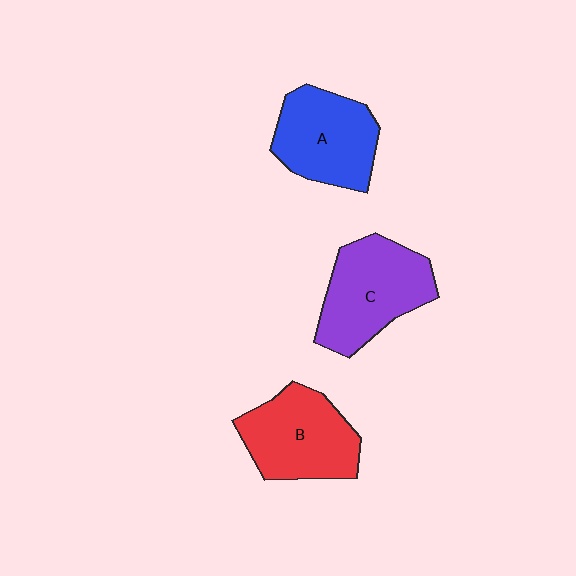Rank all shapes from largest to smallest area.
From largest to smallest: C (purple), B (red), A (blue).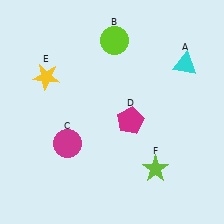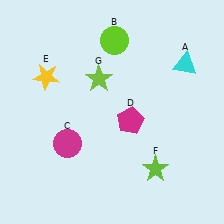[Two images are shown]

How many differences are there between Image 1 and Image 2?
There is 1 difference between the two images.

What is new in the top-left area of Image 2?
A lime star (G) was added in the top-left area of Image 2.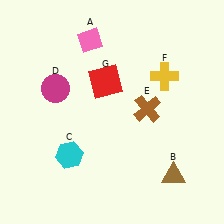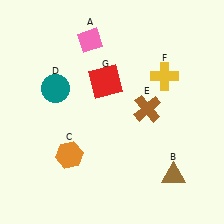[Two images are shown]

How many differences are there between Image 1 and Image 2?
There are 2 differences between the two images.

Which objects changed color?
C changed from cyan to orange. D changed from magenta to teal.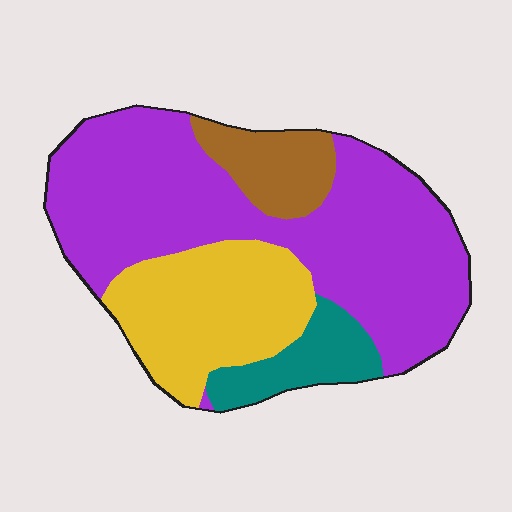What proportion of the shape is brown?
Brown covers 10% of the shape.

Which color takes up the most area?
Purple, at roughly 55%.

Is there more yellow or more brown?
Yellow.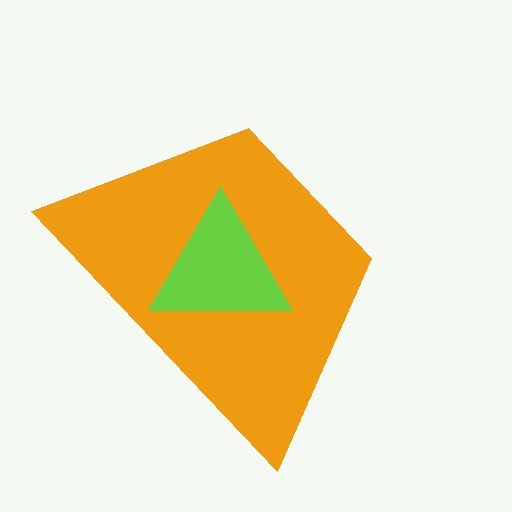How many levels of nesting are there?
2.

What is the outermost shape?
The orange trapezoid.